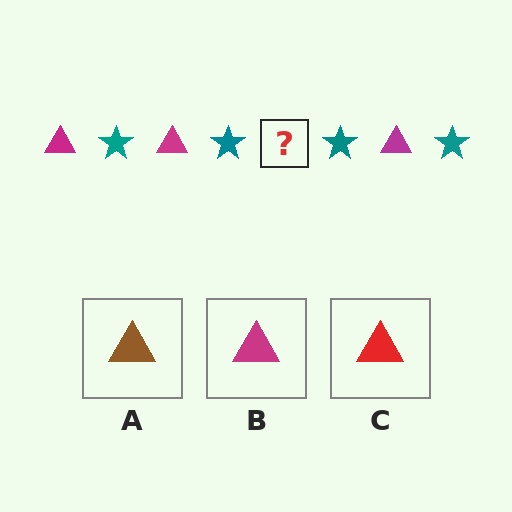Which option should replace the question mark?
Option B.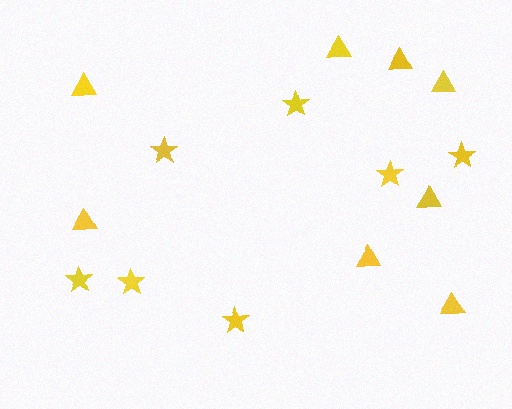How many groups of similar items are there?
There are 2 groups: one group of stars (7) and one group of triangles (8).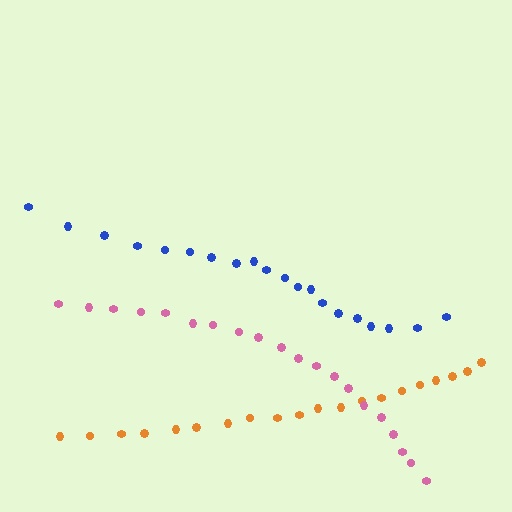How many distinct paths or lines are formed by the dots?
There are 3 distinct paths.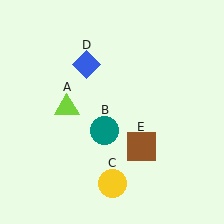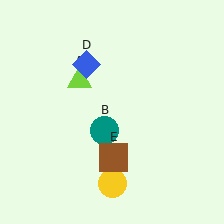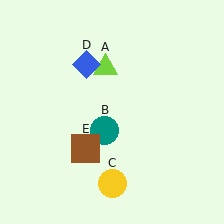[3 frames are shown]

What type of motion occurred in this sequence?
The lime triangle (object A), brown square (object E) rotated clockwise around the center of the scene.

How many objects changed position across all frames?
2 objects changed position: lime triangle (object A), brown square (object E).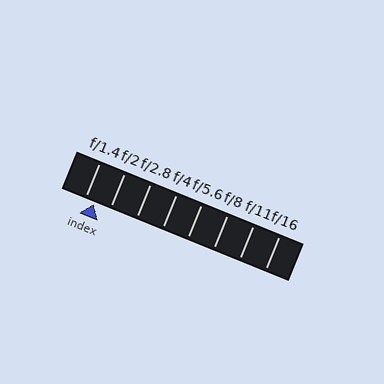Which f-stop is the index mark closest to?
The index mark is closest to f/1.4.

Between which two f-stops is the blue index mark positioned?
The index mark is between f/1.4 and f/2.